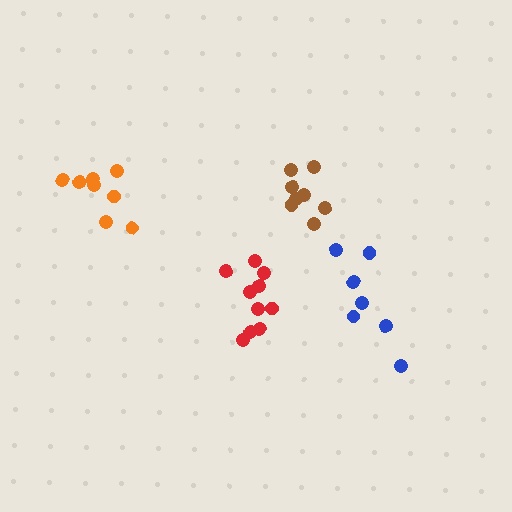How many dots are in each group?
Group 1: 8 dots, Group 2: 8 dots, Group 3: 7 dots, Group 4: 10 dots (33 total).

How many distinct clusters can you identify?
There are 4 distinct clusters.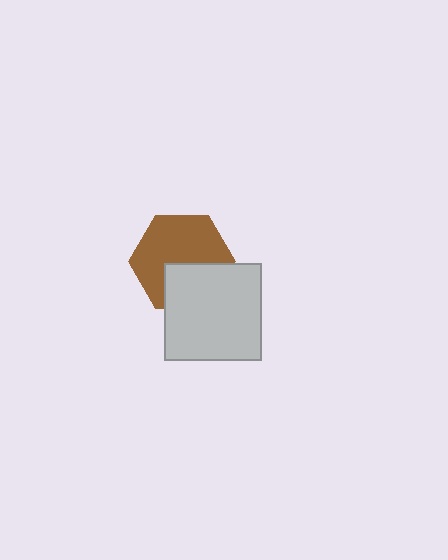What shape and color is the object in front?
The object in front is a light gray square.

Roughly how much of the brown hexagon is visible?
About half of it is visible (roughly 65%).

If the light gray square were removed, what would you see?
You would see the complete brown hexagon.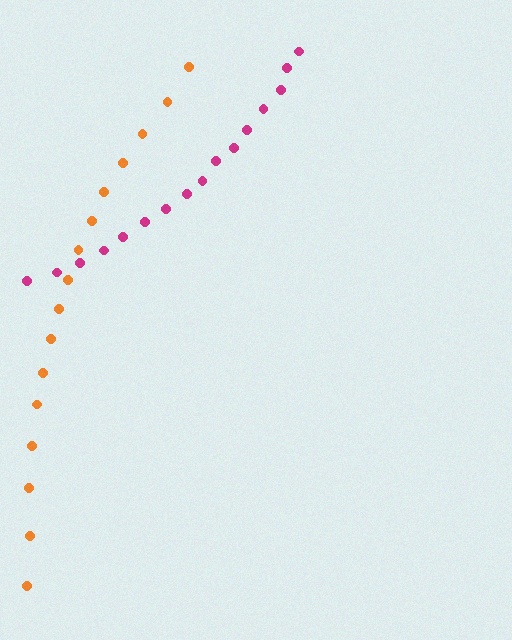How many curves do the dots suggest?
There are 2 distinct paths.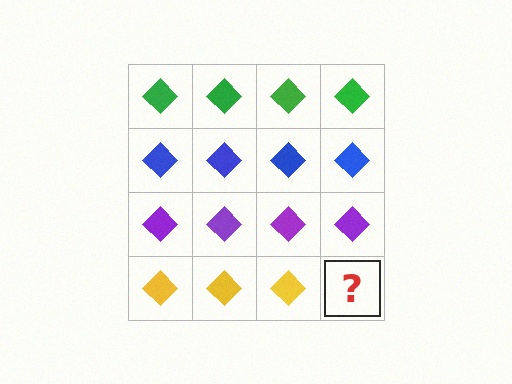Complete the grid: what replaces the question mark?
The question mark should be replaced with a yellow diamond.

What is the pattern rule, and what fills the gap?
The rule is that each row has a consistent color. The gap should be filled with a yellow diamond.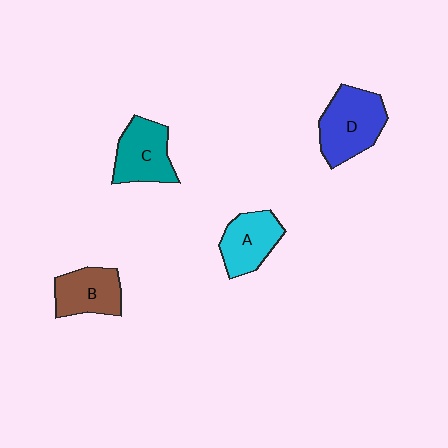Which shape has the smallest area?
Shape B (brown).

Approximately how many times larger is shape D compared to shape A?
Approximately 1.3 times.